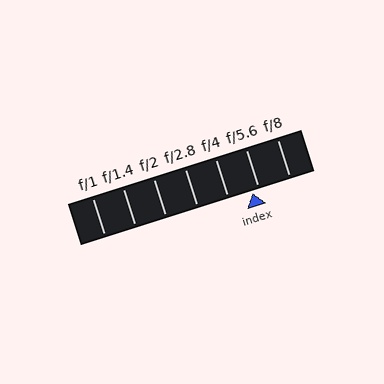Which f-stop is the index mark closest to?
The index mark is closest to f/5.6.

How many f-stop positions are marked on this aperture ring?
There are 7 f-stop positions marked.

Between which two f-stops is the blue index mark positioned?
The index mark is between f/4 and f/5.6.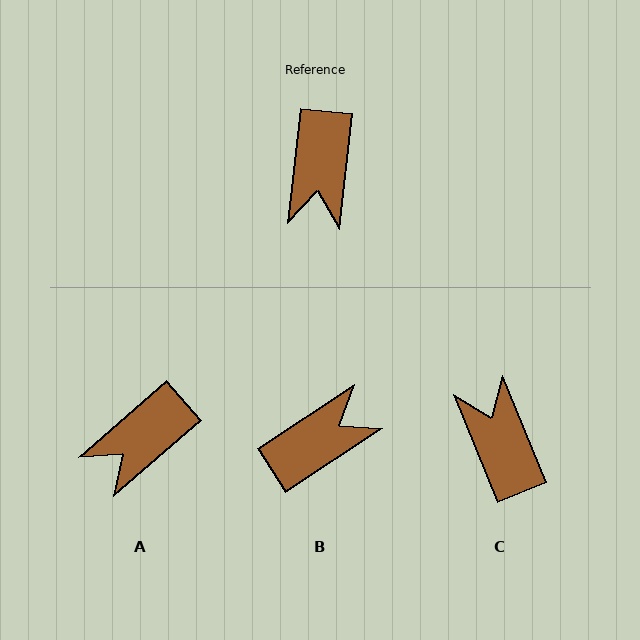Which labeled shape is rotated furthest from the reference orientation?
C, about 151 degrees away.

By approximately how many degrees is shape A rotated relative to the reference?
Approximately 43 degrees clockwise.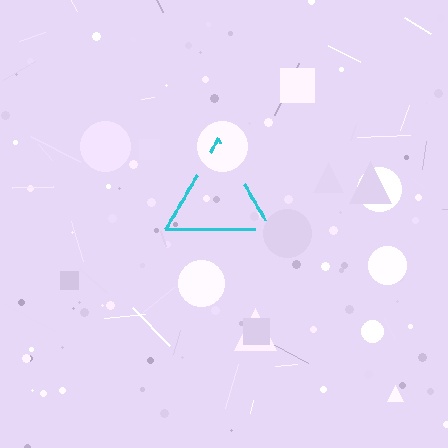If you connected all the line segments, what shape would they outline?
They would outline a triangle.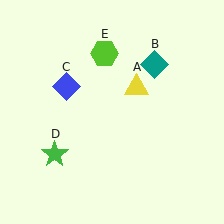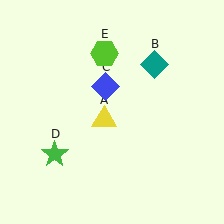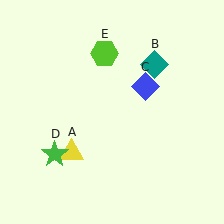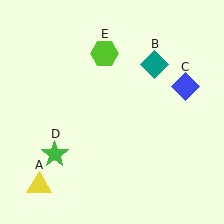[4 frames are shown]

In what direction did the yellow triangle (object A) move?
The yellow triangle (object A) moved down and to the left.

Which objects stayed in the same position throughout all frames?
Teal diamond (object B) and green star (object D) and lime hexagon (object E) remained stationary.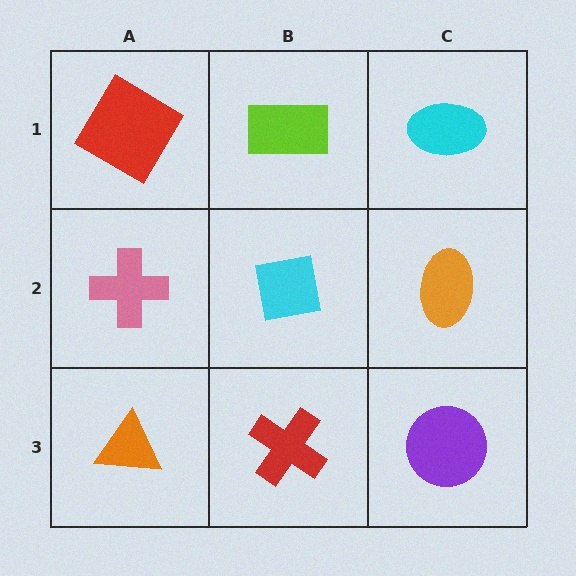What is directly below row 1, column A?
A pink cross.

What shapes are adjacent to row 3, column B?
A cyan square (row 2, column B), an orange triangle (row 3, column A), a purple circle (row 3, column C).